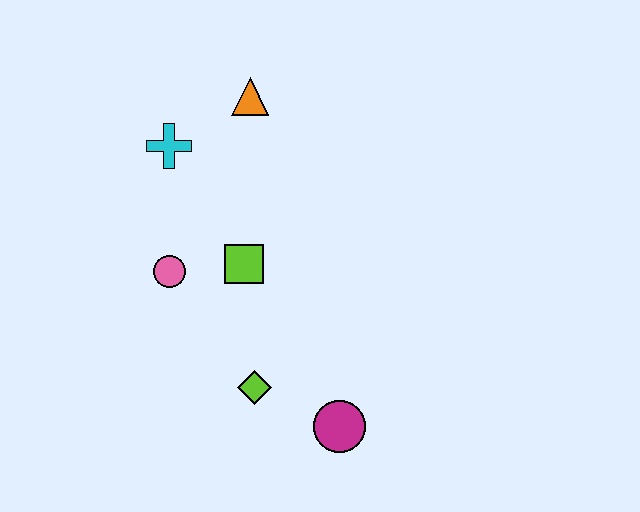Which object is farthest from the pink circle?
The magenta circle is farthest from the pink circle.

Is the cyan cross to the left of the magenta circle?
Yes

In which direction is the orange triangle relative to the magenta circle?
The orange triangle is above the magenta circle.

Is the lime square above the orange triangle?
No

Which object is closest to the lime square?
The pink circle is closest to the lime square.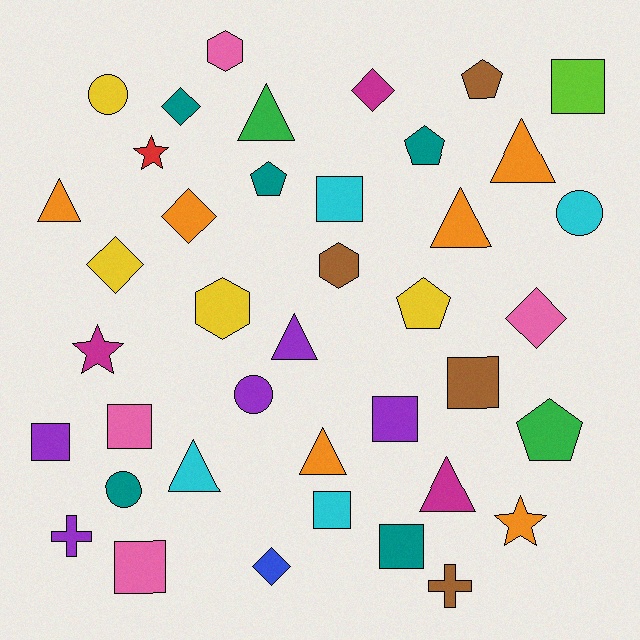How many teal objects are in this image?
There are 5 teal objects.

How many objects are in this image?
There are 40 objects.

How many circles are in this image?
There are 4 circles.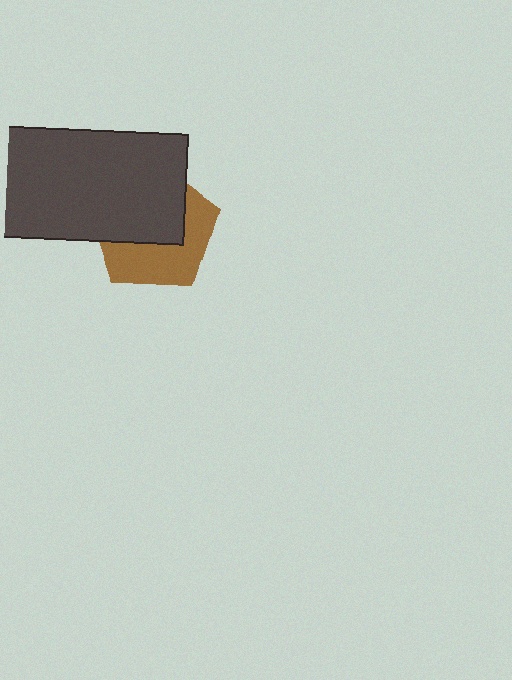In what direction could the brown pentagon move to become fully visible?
The brown pentagon could move toward the lower-right. That would shift it out from behind the dark gray rectangle entirely.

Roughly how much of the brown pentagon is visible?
About half of it is visible (roughly 47%).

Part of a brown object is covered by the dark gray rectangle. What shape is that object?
It is a pentagon.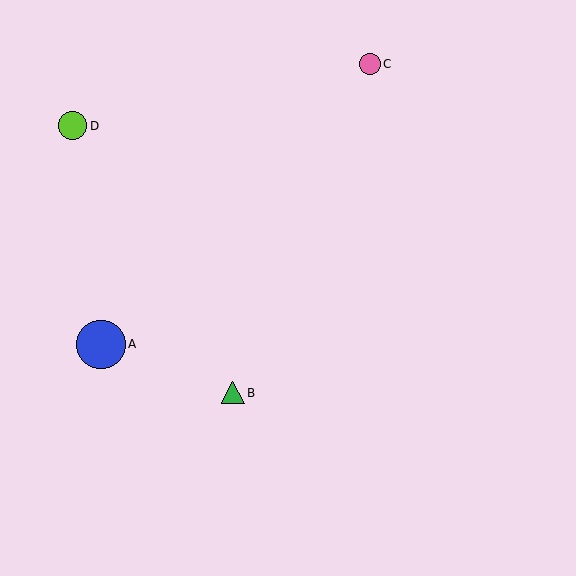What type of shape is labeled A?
Shape A is a blue circle.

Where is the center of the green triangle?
The center of the green triangle is at (233, 393).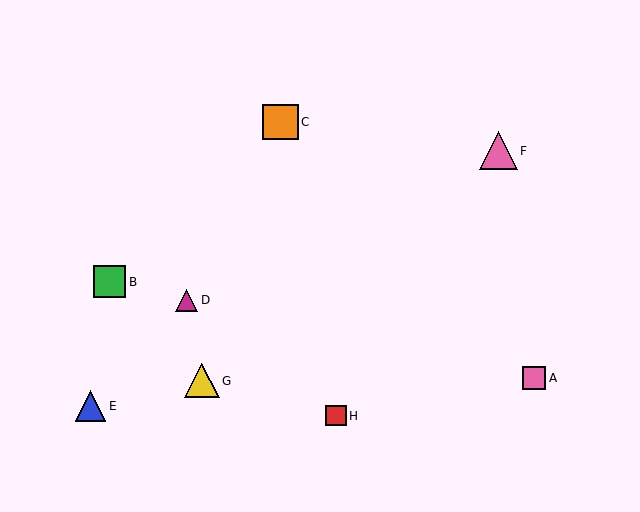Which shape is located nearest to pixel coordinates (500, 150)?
The pink triangle (labeled F) at (498, 151) is nearest to that location.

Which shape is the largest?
The pink triangle (labeled F) is the largest.